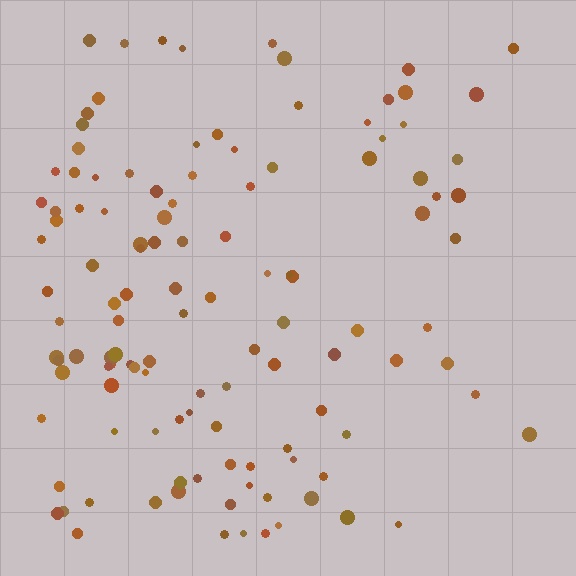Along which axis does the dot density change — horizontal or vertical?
Horizontal.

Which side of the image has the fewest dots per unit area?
The right.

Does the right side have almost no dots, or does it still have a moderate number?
Still a moderate number, just noticeably fewer than the left.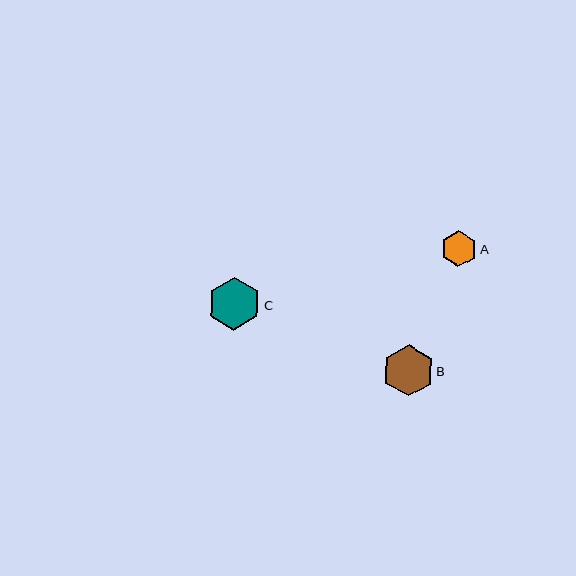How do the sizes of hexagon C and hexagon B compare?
Hexagon C and hexagon B are approximately the same size.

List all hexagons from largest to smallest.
From largest to smallest: C, B, A.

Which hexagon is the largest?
Hexagon C is the largest with a size of approximately 53 pixels.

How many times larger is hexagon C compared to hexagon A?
Hexagon C is approximately 1.5 times the size of hexagon A.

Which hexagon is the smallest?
Hexagon A is the smallest with a size of approximately 36 pixels.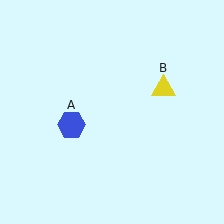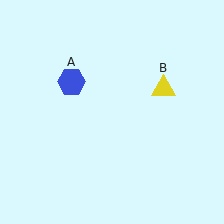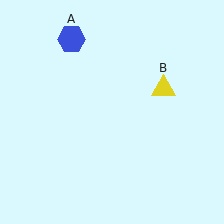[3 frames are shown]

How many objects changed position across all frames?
1 object changed position: blue hexagon (object A).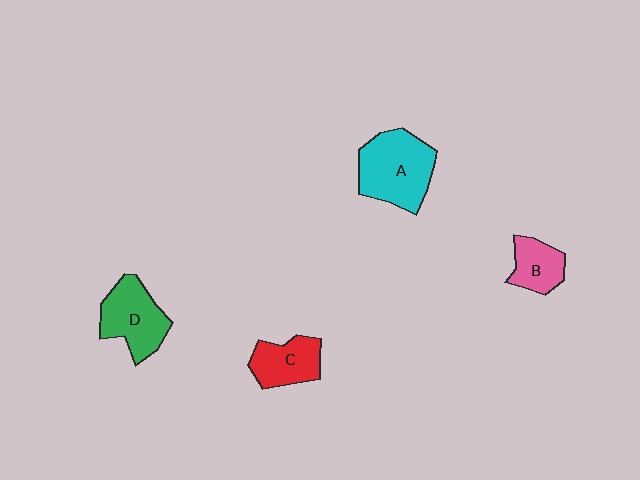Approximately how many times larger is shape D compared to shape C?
Approximately 1.3 times.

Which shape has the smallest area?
Shape B (pink).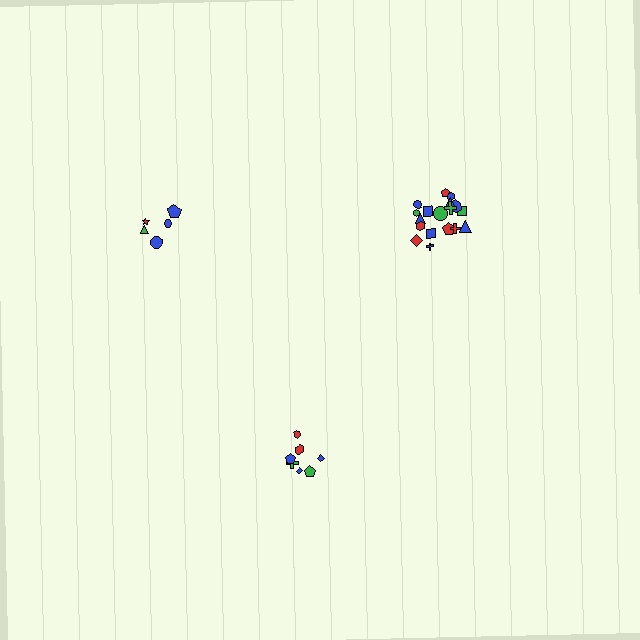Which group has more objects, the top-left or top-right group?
The top-right group.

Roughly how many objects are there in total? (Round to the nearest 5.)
Roughly 30 objects in total.